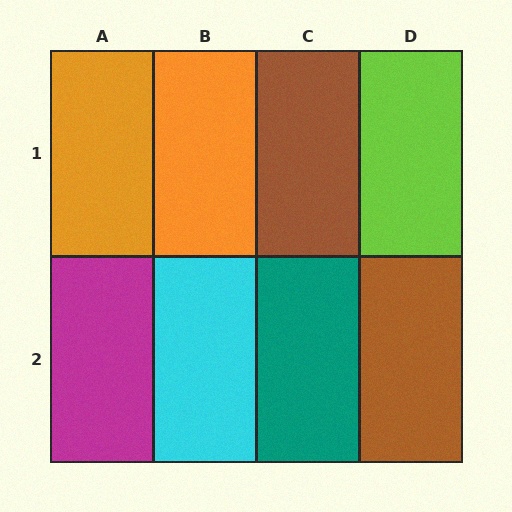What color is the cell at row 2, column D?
Brown.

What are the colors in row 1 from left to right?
Orange, orange, brown, lime.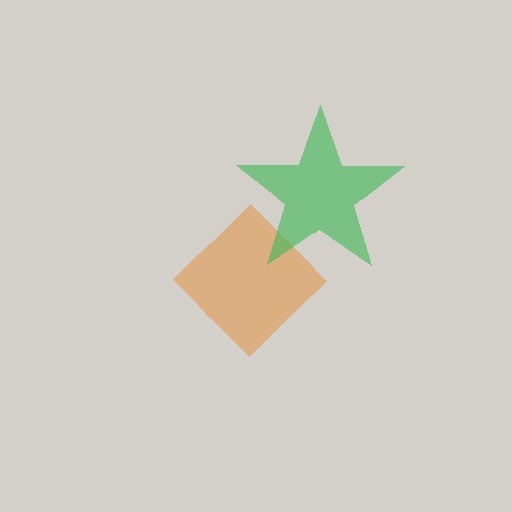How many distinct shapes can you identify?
There are 2 distinct shapes: an orange diamond, a green star.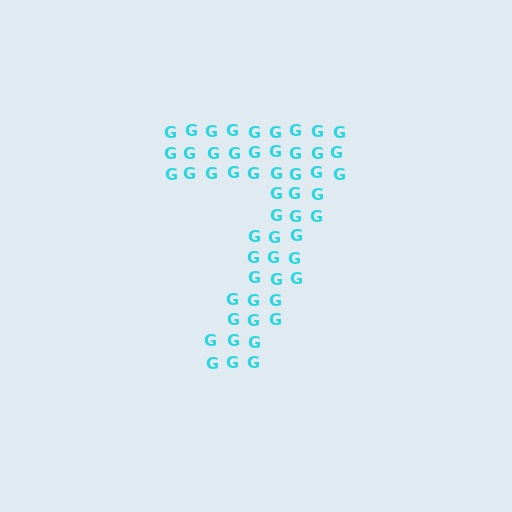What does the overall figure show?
The overall figure shows the digit 7.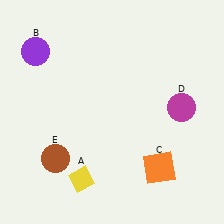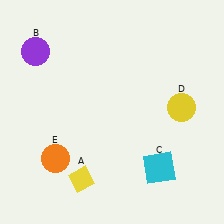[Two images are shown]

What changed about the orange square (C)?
In Image 1, C is orange. In Image 2, it changed to cyan.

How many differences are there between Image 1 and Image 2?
There are 3 differences between the two images.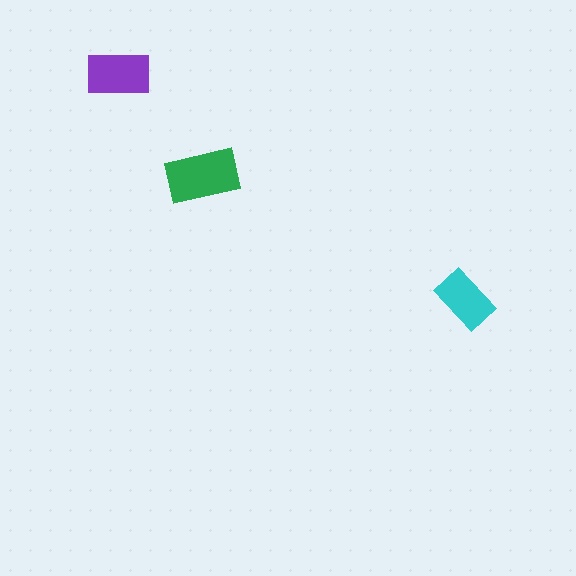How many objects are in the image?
There are 3 objects in the image.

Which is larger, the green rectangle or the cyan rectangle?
The green one.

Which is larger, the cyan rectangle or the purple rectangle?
The purple one.